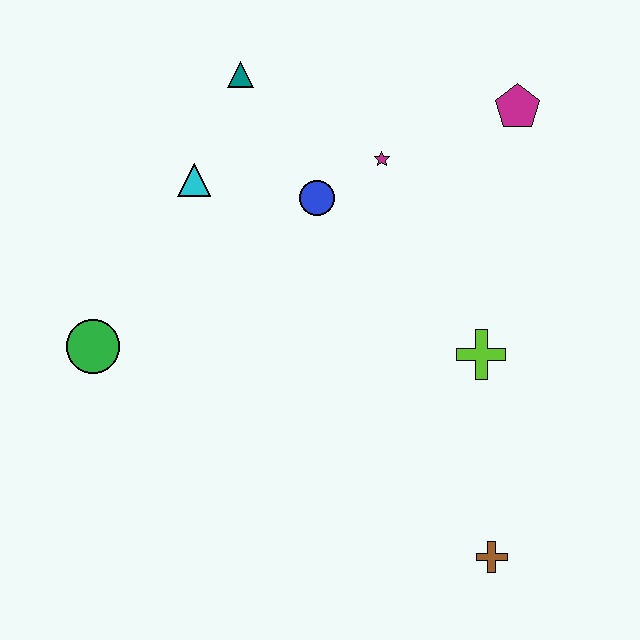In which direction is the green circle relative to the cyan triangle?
The green circle is below the cyan triangle.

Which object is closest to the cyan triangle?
The teal triangle is closest to the cyan triangle.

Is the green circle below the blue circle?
Yes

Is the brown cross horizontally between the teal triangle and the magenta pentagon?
Yes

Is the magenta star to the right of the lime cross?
No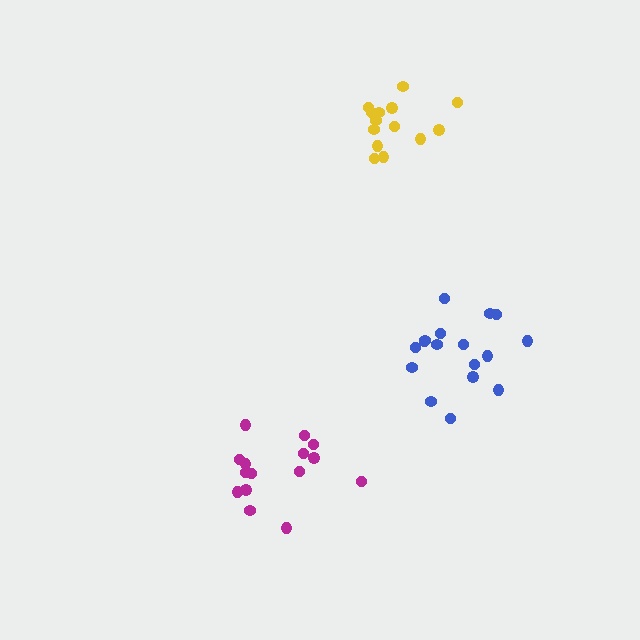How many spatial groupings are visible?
There are 3 spatial groupings.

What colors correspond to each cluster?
The clusters are colored: blue, magenta, yellow.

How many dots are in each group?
Group 1: 17 dots, Group 2: 15 dots, Group 3: 14 dots (46 total).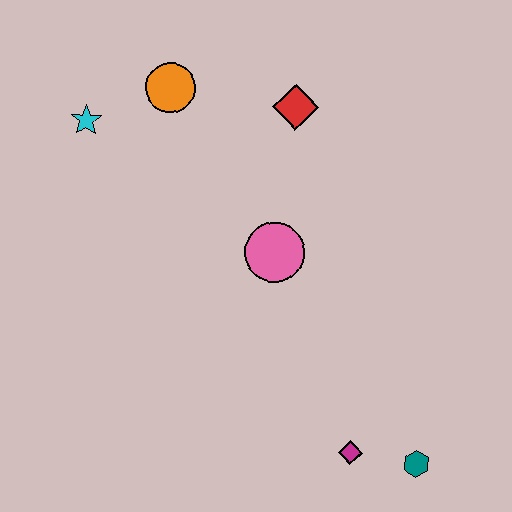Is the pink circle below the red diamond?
Yes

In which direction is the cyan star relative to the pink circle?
The cyan star is to the left of the pink circle.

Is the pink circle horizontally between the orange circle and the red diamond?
Yes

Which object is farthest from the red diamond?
The teal hexagon is farthest from the red diamond.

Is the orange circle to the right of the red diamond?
No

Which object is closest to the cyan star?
The orange circle is closest to the cyan star.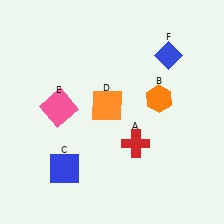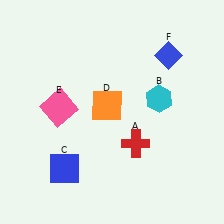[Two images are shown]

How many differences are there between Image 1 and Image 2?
There is 1 difference between the two images.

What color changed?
The hexagon (B) changed from orange in Image 1 to cyan in Image 2.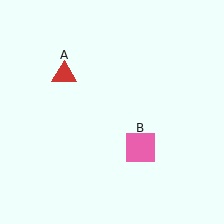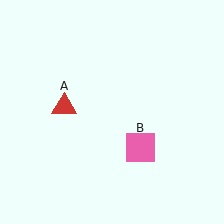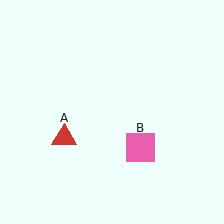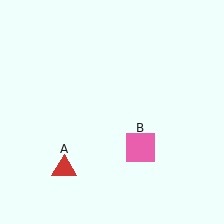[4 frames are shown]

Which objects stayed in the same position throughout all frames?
Pink square (object B) remained stationary.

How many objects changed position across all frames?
1 object changed position: red triangle (object A).